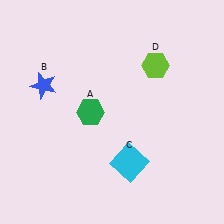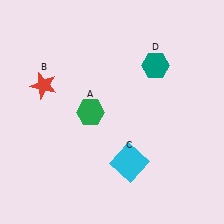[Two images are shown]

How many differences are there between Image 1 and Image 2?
There are 2 differences between the two images.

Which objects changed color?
B changed from blue to red. D changed from lime to teal.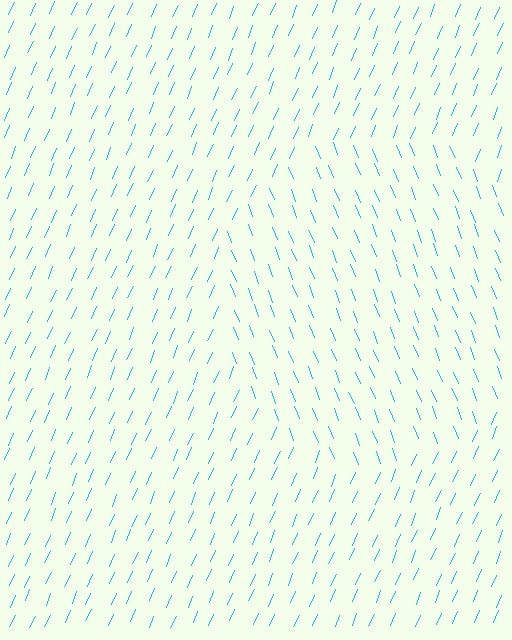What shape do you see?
I see a circle.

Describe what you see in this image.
The image is filled with small cyan line segments. A circle region in the image has lines oriented differently from the surrounding lines, creating a visible texture boundary.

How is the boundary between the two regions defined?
The boundary is defined purely by a change in line orientation (approximately 45 degrees difference). All lines are the same color and thickness.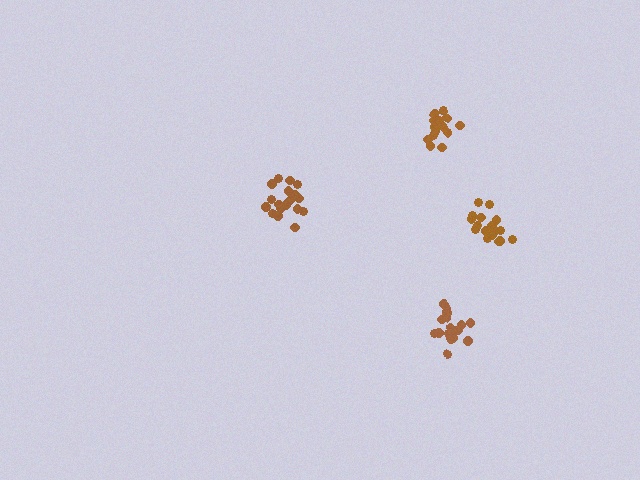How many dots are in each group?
Group 1: 18 dots, Group 2: 18 dots, Group 3: 18 dots, Group 4: 17 dots (71 total).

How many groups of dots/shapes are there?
There are 4 groups.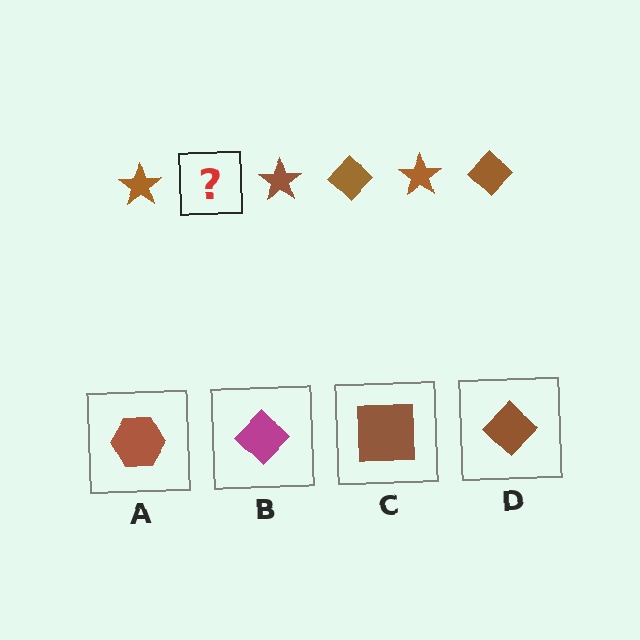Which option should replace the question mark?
Option D.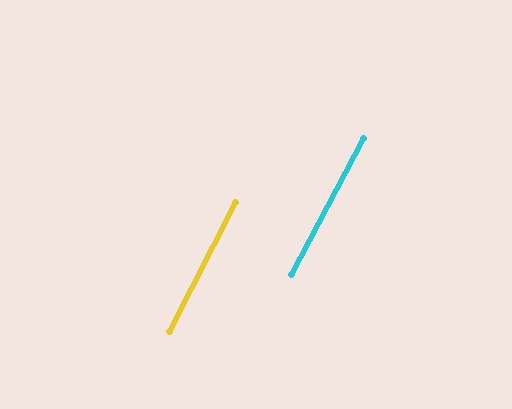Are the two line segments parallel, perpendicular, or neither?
Parallel — their directions differ by only 1.2°.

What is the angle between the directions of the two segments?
Approximately 1 degree.